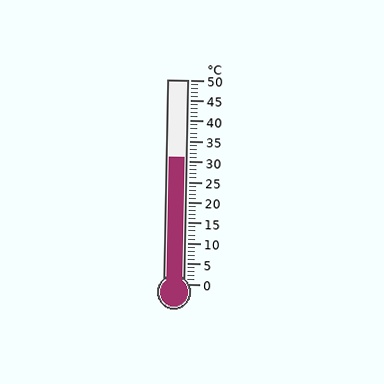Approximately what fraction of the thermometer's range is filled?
The thermometer is filled to approximately 60% of its range.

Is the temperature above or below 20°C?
The temperature is above 20°C.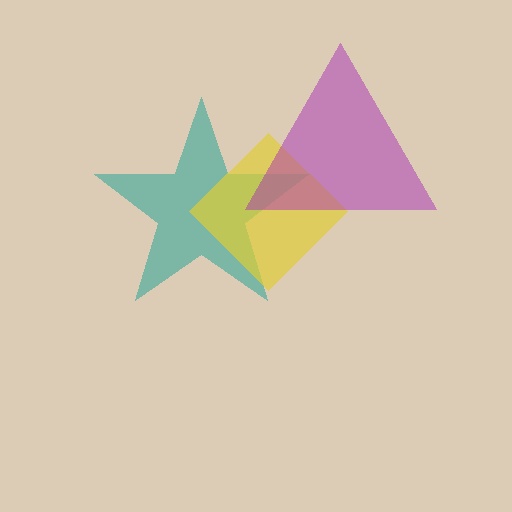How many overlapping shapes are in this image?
There are 3 overlapping shapes in the image.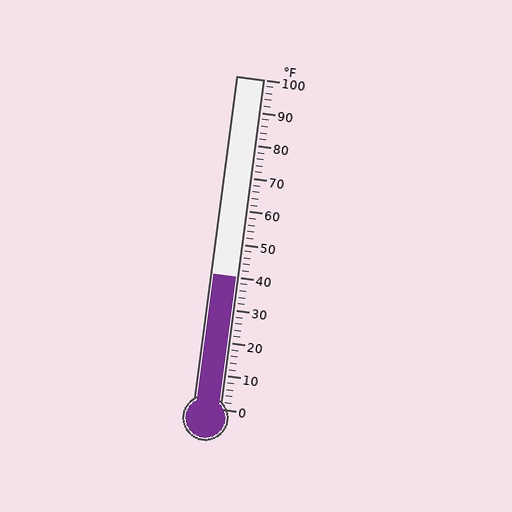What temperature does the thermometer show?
The thermometer shows approximately 40°F.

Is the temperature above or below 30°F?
The temperature is above 30°F.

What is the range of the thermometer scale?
The thermometer scale ranges from 0°F to 100°F.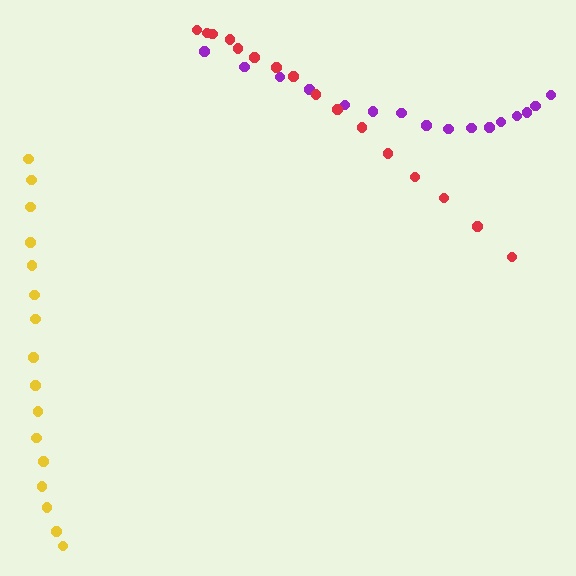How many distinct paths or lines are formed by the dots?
There are 3 distinct paths.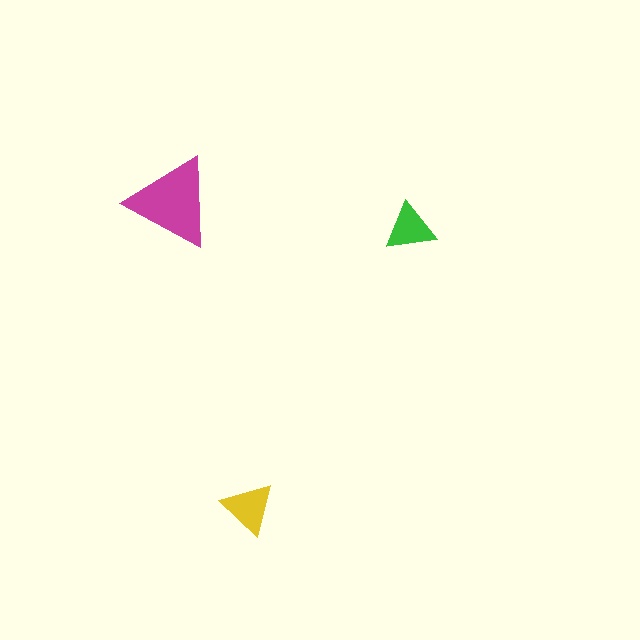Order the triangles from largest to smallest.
the magenta one, the yellow one, the green one.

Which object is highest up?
The magenta triangle is topmost.